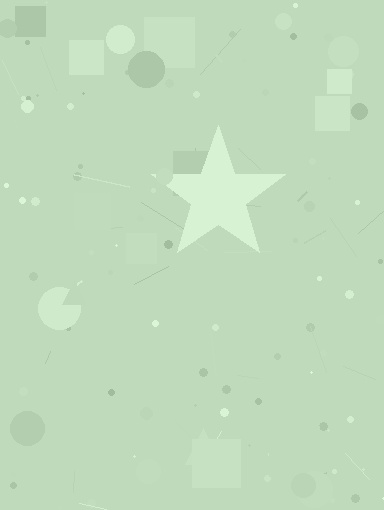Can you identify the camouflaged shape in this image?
The camouflaged shape is a star.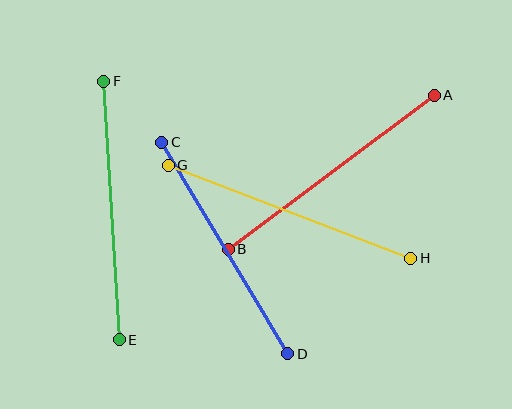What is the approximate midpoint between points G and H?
The midpoint is at approximately (289, 212) pixels.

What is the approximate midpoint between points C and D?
The midpoint is at approximately (225, 248) pixels.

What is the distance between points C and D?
The distance is approximately 246 pixels.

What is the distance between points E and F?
The distance is approximately 259 pixels.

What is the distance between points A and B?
The distance is approximately 257 pixels.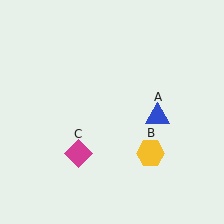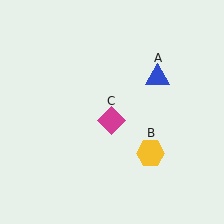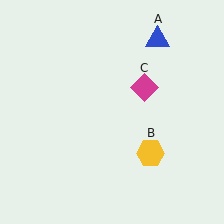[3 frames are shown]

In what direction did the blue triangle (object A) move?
The blue triangle (object A) moved up.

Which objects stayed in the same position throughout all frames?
Yellow hexagon (object B) remained stationary.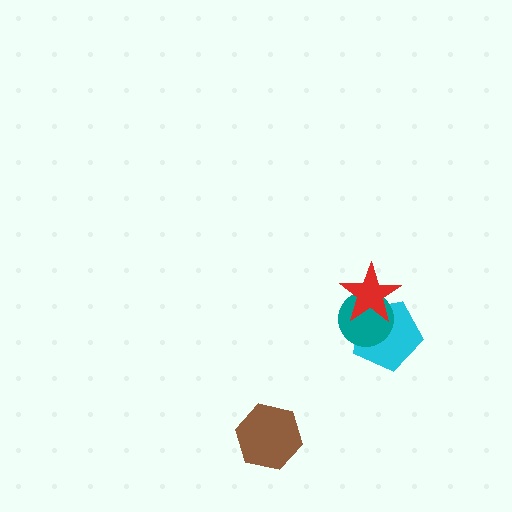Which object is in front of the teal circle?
The red star is in front of the teal circle.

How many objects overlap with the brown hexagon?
0 objects overlap with the brown hexagon.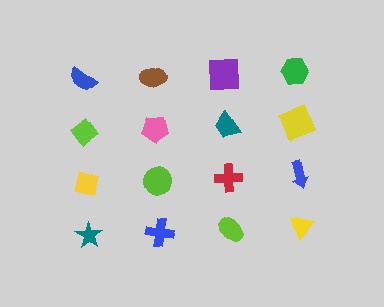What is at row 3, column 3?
A red cross.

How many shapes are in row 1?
4 shapes.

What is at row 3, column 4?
A blue arrow.